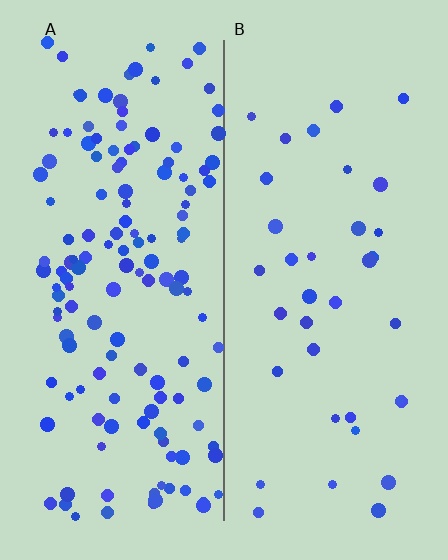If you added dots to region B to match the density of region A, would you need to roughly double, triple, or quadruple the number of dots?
Approximately quadruple.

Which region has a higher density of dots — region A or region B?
A (the left).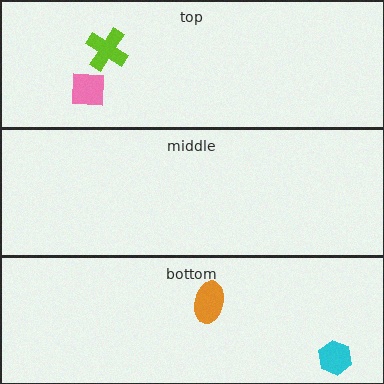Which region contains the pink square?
The top region.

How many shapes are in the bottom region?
2.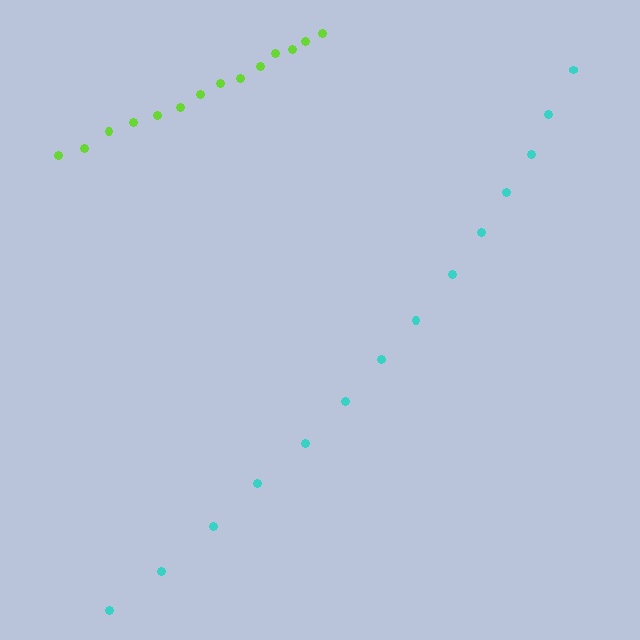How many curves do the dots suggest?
There are 2 distinct paths.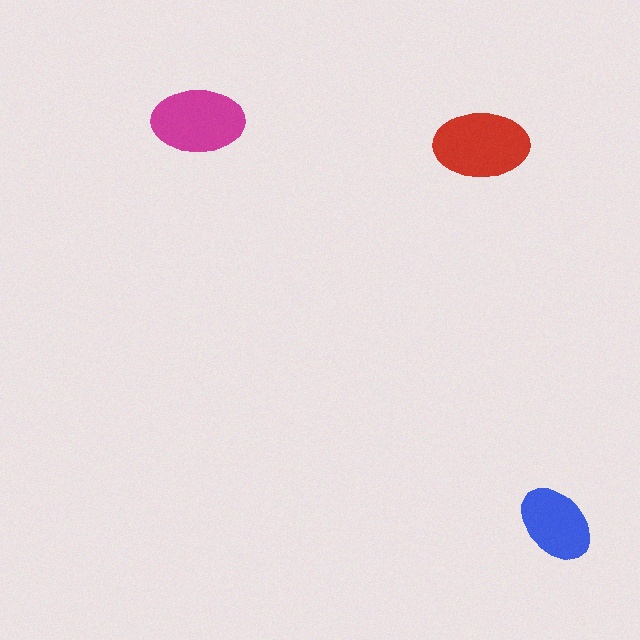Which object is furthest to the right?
The blue ellipse is rightmost.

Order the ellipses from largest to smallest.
the red one, the magenta one, the blue one.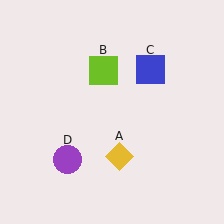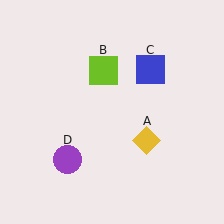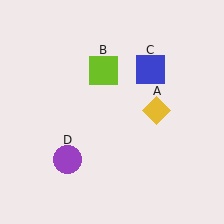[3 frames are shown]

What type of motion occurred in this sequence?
The yellow diamond (object A) rotated counterclockwise around the center of the scene.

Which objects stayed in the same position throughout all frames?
Lime square (object B) and blue square (object C) and purple circle (object D) remained stationary.